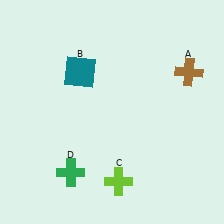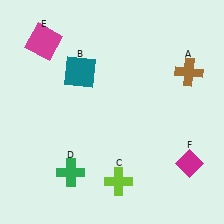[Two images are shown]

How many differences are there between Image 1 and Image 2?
There are 2 differences between the two images.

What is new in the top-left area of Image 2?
A magenta square (E) was added in the top-left area of Image 2.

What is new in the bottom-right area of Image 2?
A magenta diamond (F) was added in the bottom-right area of Image 2.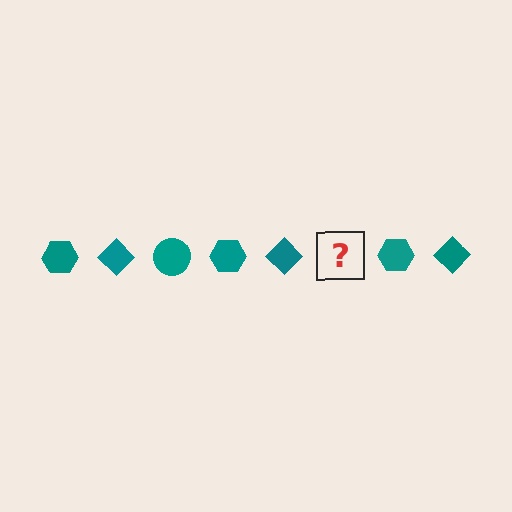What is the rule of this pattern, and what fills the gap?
The rule is that the pattern cycles through hexagon, diamond, circle shapes in teal. The gap should be filled with a teal circle.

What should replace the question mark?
The question mark should be replaced with a teal circle.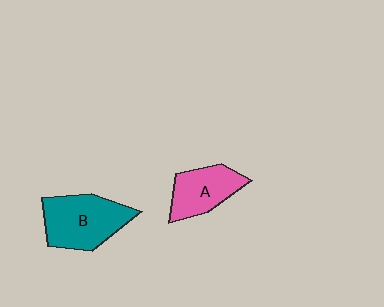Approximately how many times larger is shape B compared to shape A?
Approximately 1.4 times.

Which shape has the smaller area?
Shape A (pink).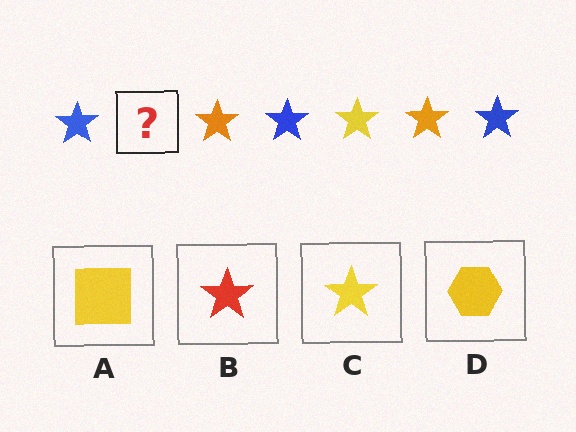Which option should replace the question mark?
Option C.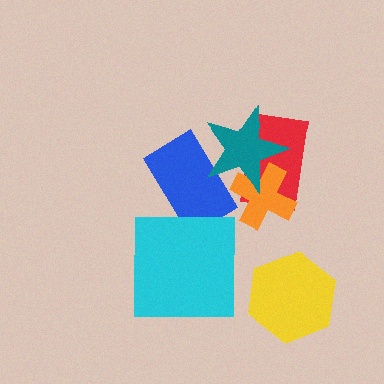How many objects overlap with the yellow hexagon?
0 objects overlap with the yellow hexagon.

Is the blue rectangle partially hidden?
Yes, it is partially covered by another shape.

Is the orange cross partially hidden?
Yes, it is partially covered by another shape.